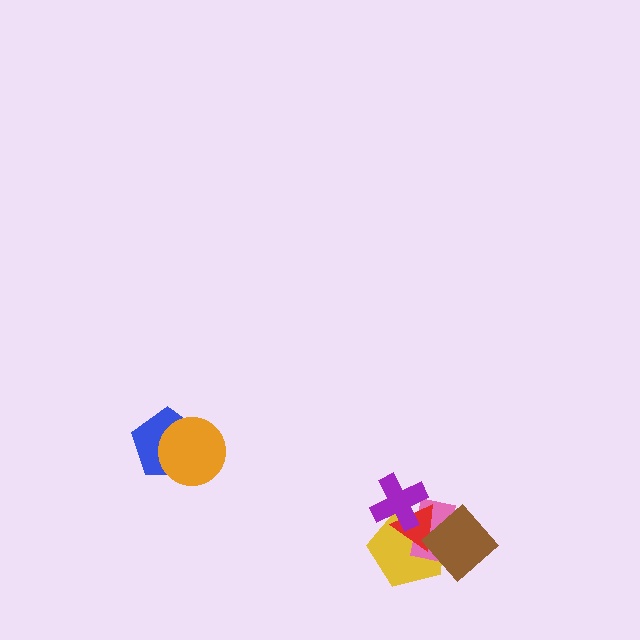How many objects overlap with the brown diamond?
3 objects overlap with the brown diamond.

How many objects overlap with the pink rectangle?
4 objects overlap with the pink rectangle.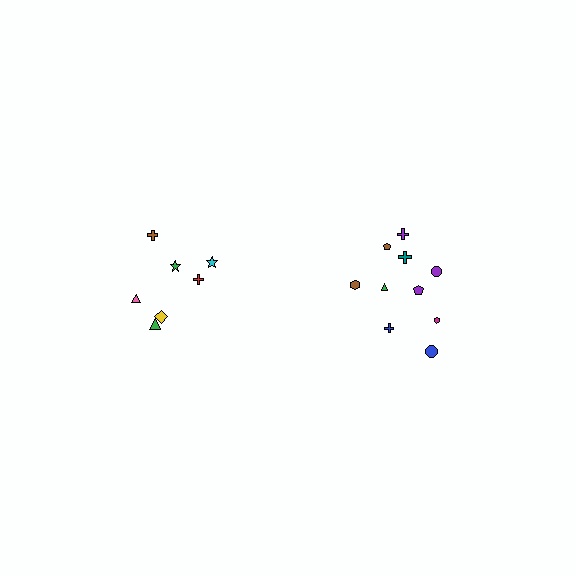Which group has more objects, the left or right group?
The right group.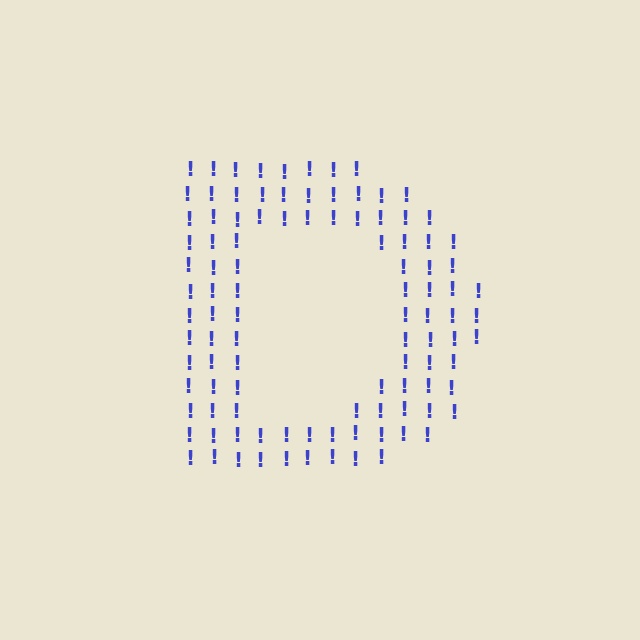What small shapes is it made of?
It is made of small exclamation marks.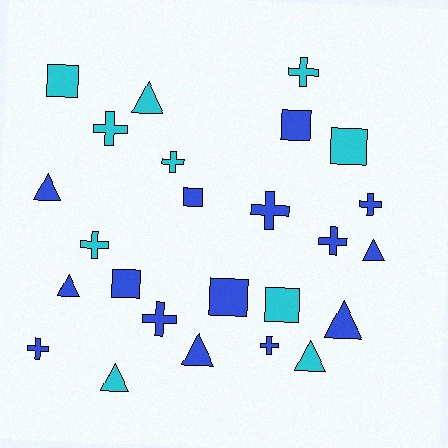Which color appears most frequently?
Blue, with 15 objects.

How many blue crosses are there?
There are 6 blue crosses.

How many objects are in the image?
There are 25 objects.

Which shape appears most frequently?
Cross, with 10 objects.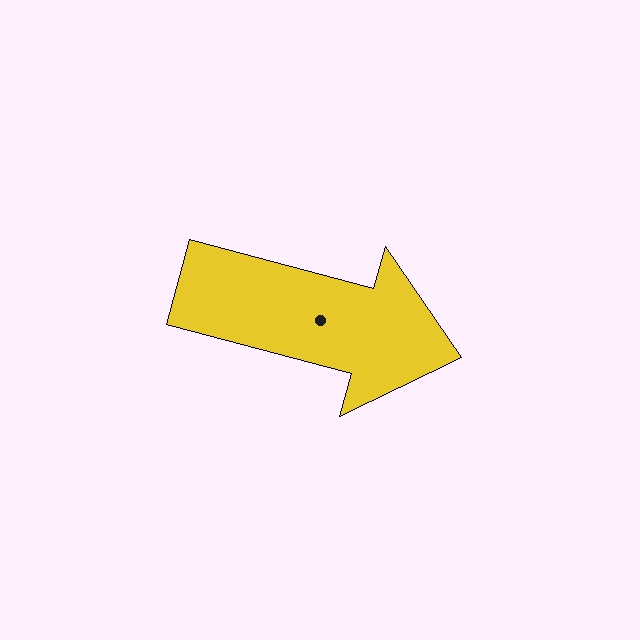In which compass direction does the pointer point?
East.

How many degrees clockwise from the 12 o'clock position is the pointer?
Approximately 105 degrees.